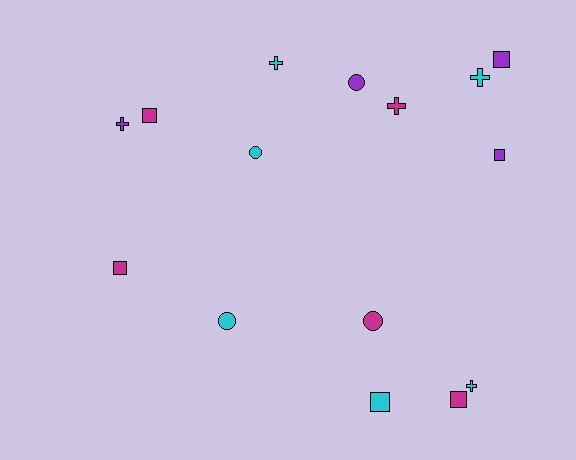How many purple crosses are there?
There is 1 purple cross.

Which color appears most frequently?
Cyan, with 6 objects.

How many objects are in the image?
There are 15 objects.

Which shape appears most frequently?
Square, with 6 objects.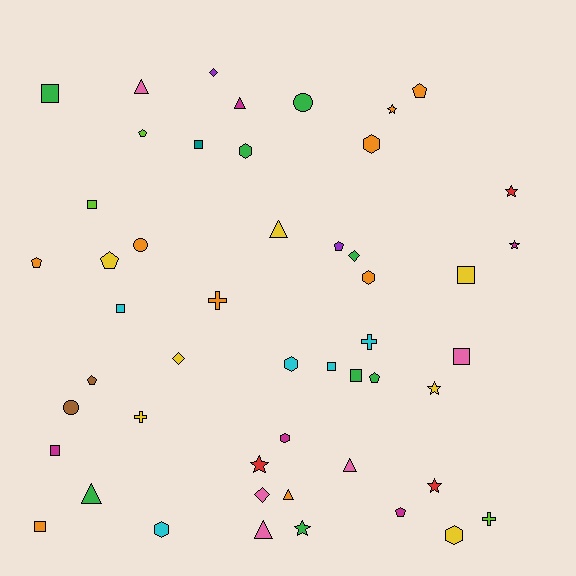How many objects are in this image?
There are 50 objects.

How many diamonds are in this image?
There are 4 diamonds.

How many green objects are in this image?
There are 8 green objects.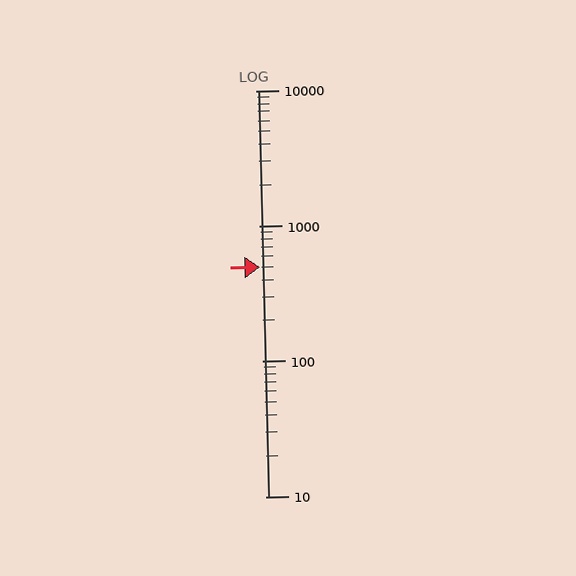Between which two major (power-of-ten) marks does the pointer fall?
The pointer is between 100 and 1000.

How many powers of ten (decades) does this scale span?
The scale spans 3 decades, from 10 to 10000.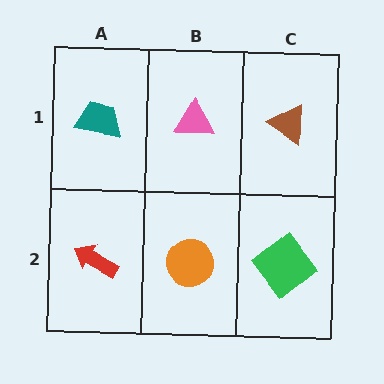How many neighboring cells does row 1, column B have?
3.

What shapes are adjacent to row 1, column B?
An orange circle (row 2, column B), a teal trapezoid (row 1, column A), a brown triangle (row 1, column C).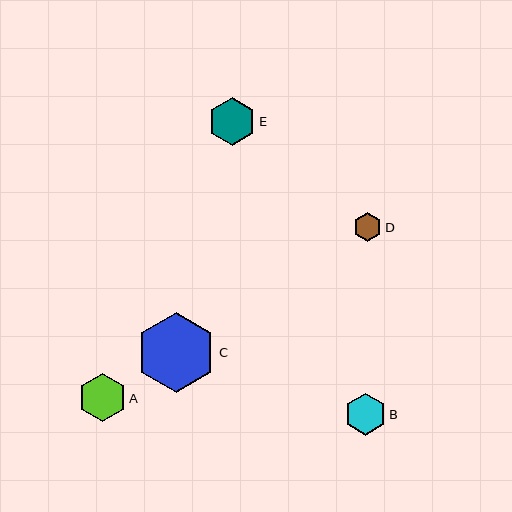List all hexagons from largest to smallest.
From largest to smallest: C, A, E, B, D.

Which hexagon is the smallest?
Hexagon D is the smallest with a size of approximately 28 pixels.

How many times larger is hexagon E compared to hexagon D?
Hexagon E is approximately 1.7 times the size of hexagon D.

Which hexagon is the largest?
Hexagon C is the largest with a size of approximately 80 pixels.